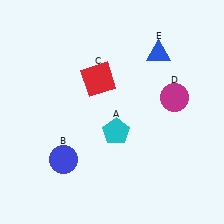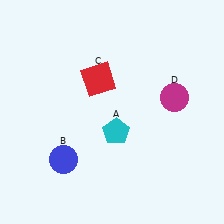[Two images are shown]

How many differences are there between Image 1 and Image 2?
There is 1 difference between the two images.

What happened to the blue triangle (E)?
The blue triangle (E) was removed in Image 2. It was in the top-right area of Image 1.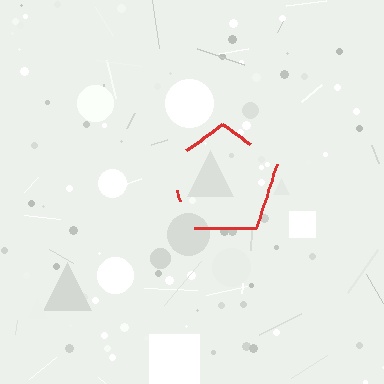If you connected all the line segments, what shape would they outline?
They would outline a pentagon.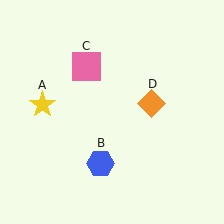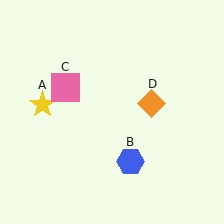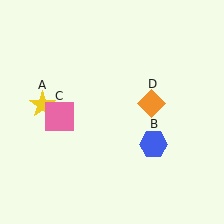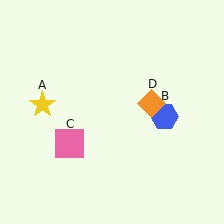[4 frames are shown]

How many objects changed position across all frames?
2 objects changed position: blue hexagon (object B), pink square (object C).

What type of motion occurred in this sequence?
The blue hexagon (object B), pink square (object C) rotated counterclockwise around the center of the scene.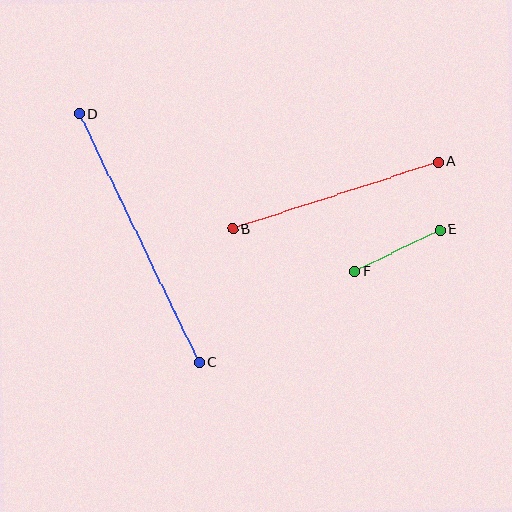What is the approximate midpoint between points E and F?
The midpoint is at approximately (397, 251) pixels.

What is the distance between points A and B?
The distance is approximately 216 pixels.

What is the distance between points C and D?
The distance is approximately 276 pixels.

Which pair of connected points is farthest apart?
Points C and D are farthest apart.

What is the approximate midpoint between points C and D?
The midpoint is at approximately (139, 238) pixels.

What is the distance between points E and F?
The distance is approximately 94 pixels.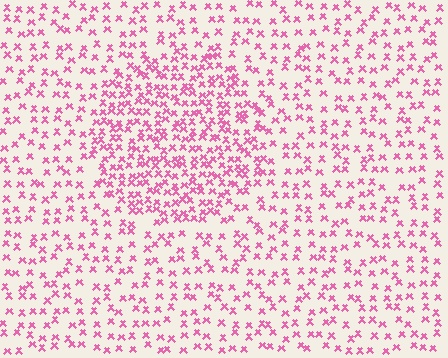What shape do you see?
I see a circle.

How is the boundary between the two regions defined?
The boundary is defined by a change in element density (approximately 2.0x ratio). All elements are the same color, size, and shape.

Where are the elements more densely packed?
The elements are more densely packed inside the circle boundary.